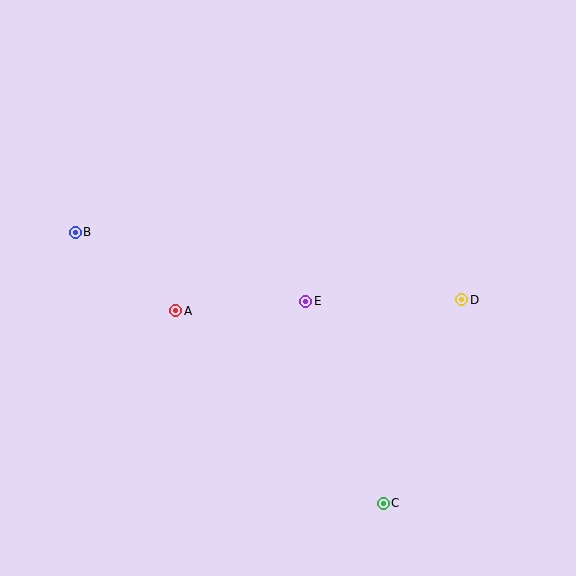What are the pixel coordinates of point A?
Point A is at (176, 311).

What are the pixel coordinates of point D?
Point D is at (462, 300).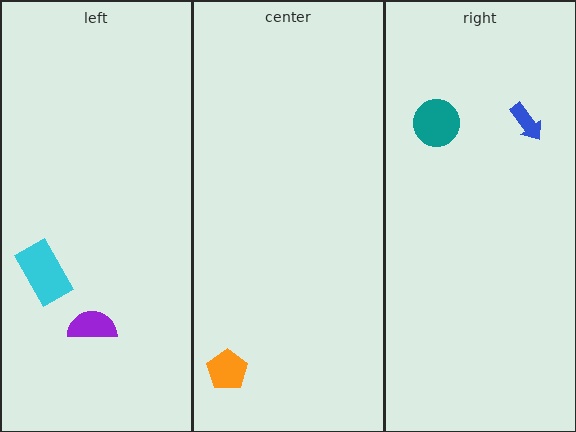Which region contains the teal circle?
The right region.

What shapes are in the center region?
The orange pentagon.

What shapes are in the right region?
The teal circle, the blue arrow.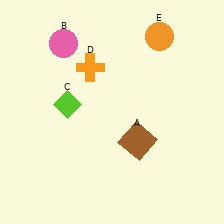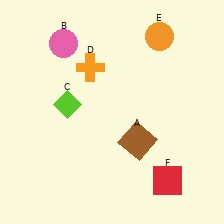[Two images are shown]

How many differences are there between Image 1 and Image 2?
There is 1 difference between the two images.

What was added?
A red square (F) was added in Image 2.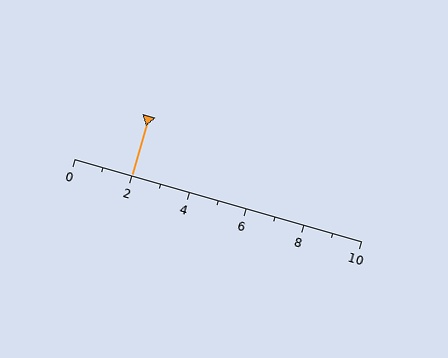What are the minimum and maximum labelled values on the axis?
The axis runs from 0 to 10.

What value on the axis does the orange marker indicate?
The marker indicates approximately 2.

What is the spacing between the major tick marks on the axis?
The major ticks are spaced 2 apart.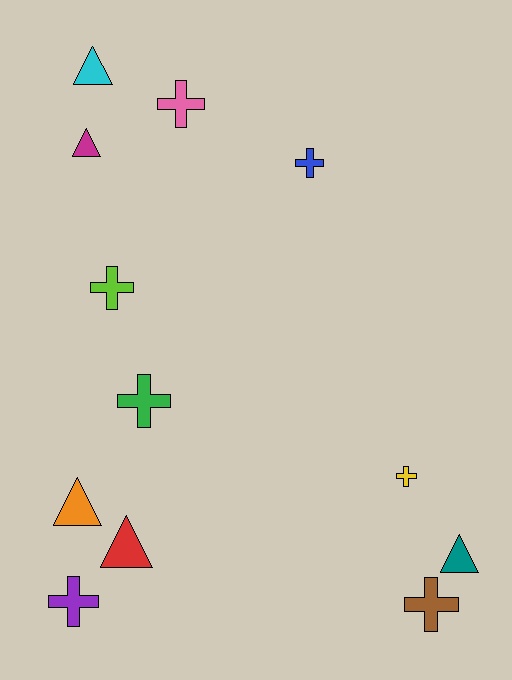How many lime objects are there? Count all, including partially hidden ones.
There is 1 lime object.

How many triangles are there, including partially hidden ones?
There are 5 triangles.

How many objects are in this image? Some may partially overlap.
There are 12 objects.